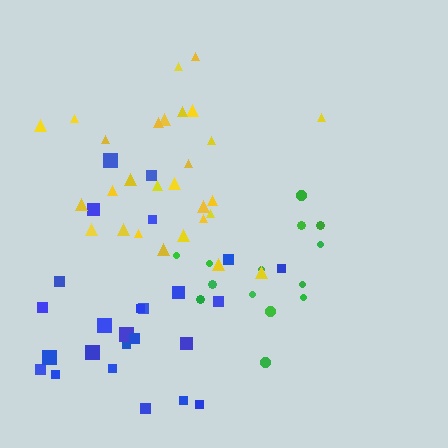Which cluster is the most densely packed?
Yellow.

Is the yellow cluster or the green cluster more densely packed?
Yellow.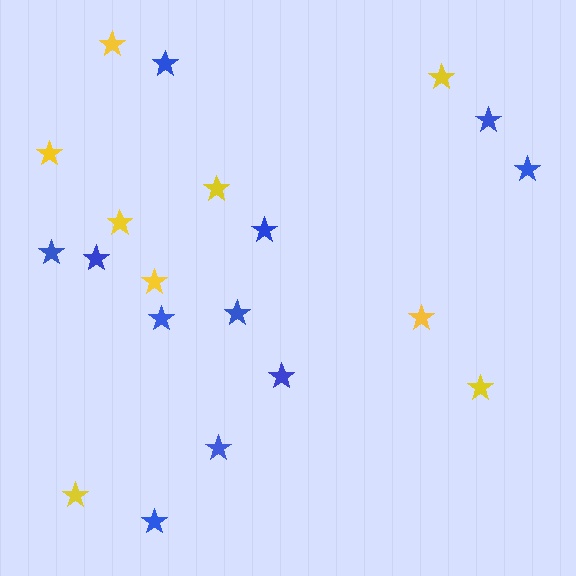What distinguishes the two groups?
There are 2 groups: one group of blue stars (11) and one group of yellow stars (9).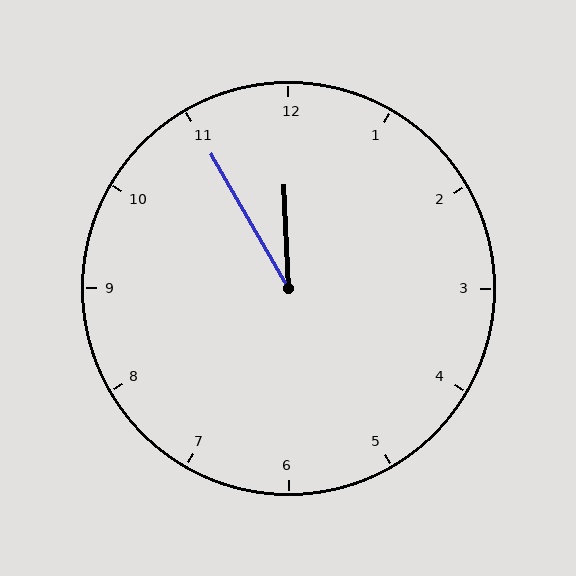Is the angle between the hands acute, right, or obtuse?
It is acute.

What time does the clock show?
11:55.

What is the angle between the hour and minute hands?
Approximately 28 degrees.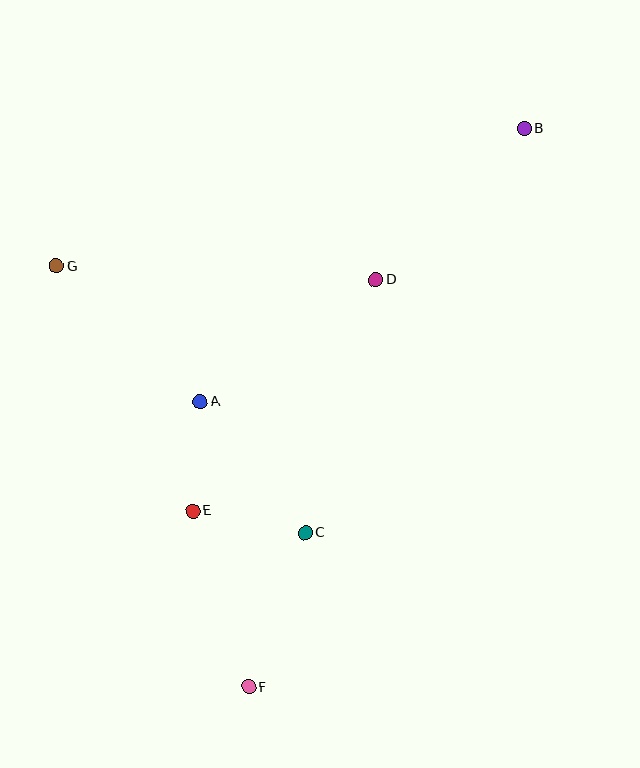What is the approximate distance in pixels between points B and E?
The distance between B and E is approximately 506 pixels.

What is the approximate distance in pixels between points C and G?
The distance between C and G is approximately 365 pixels.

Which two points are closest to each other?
Points A and E are closest to each other.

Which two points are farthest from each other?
Points B and F are farthest from each other.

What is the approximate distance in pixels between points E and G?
The distance between E and G is approximately 280 pixels.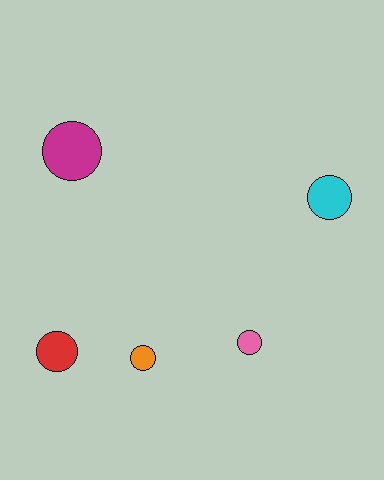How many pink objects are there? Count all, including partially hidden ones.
There is 1 pink object.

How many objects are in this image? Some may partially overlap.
There are 5 objects.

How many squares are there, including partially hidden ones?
There are no squares.